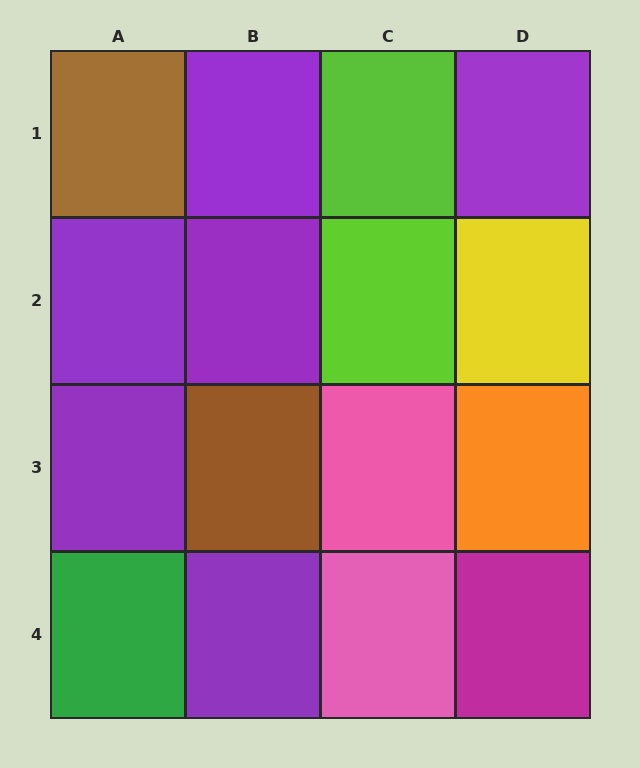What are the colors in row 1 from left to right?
Brown, purple, lime, purple.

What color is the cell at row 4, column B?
Purple.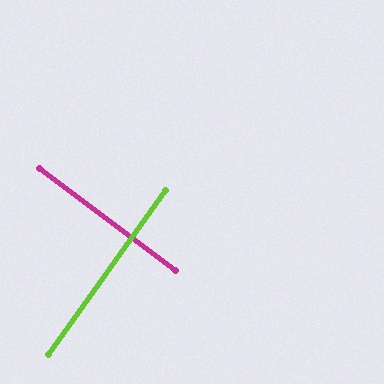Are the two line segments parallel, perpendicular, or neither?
Perpendicular — they meet at approximately 89°.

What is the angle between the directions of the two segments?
Approximately 89 degrees.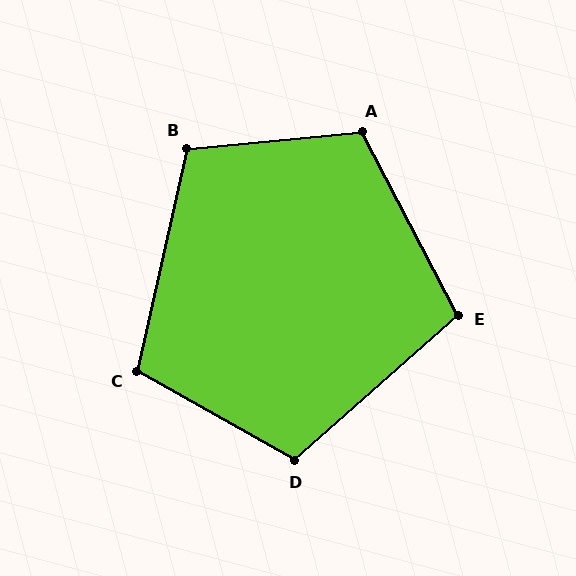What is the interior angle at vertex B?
Approximately 108 degrees (obtuse).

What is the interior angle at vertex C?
Approximately 107 degrees (obtuse).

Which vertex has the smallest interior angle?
E, at approximately 104 degrees.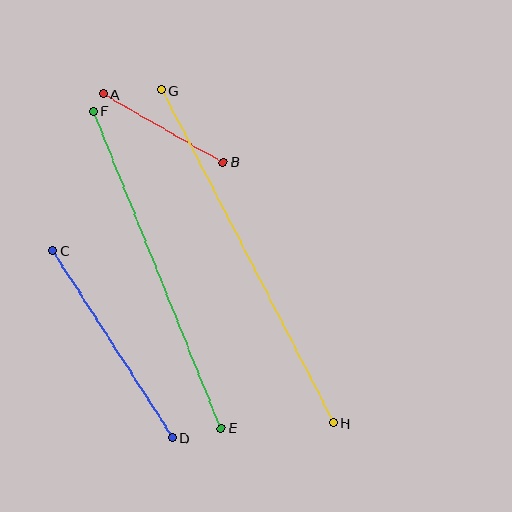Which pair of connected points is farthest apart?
Points G and H are farthest apart.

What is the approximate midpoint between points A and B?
The midpoint is at approximately (163, 128) pixels.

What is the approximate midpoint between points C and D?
The midpoint is at approximately (112, 344) pixels.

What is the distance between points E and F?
The distance is approximately 342 pixels.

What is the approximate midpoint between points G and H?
The midpoint is at approximately (247, 256) pixels.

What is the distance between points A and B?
The distance is approximately 138 pixels.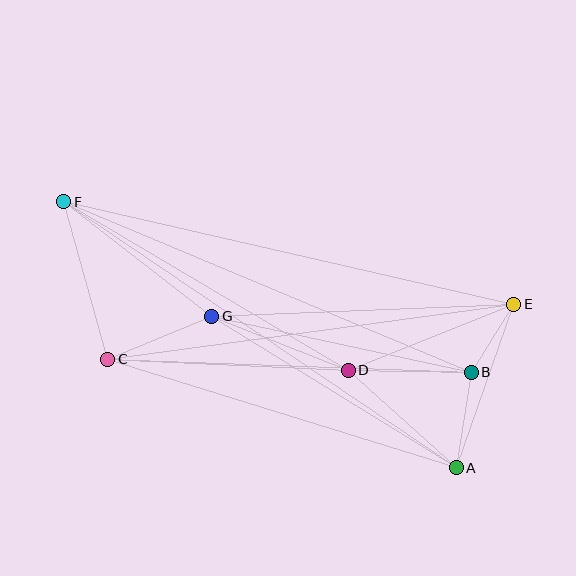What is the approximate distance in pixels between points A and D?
The distance between A and D is approximately 145 pixels.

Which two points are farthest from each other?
Points A and F are farthest from each other.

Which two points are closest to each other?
Points B and E are closest to each other.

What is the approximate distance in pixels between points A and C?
The distance between A and C is approximately 365 pixels.